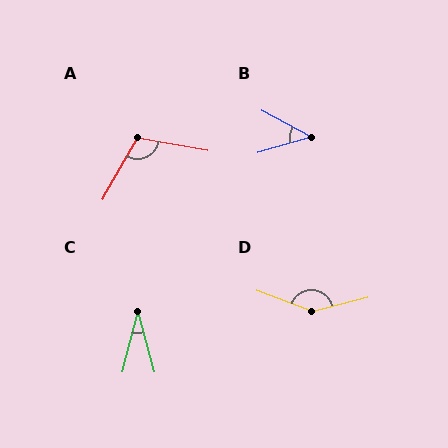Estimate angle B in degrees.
Approximately 43 degrees.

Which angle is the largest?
D, at approximately 145 degrees.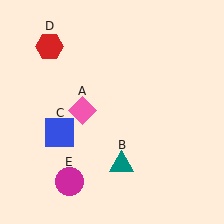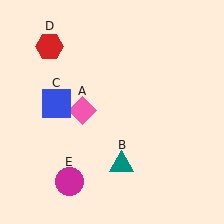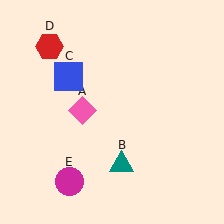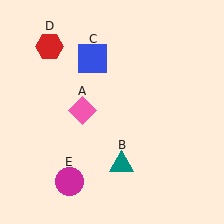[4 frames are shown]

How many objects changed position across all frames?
1 object changed position: blue square (object C).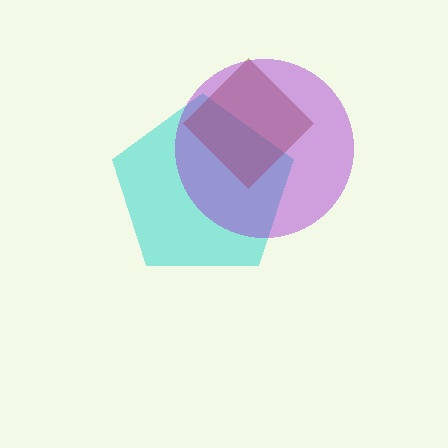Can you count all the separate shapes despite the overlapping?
Yes, there are 3 separate shapes.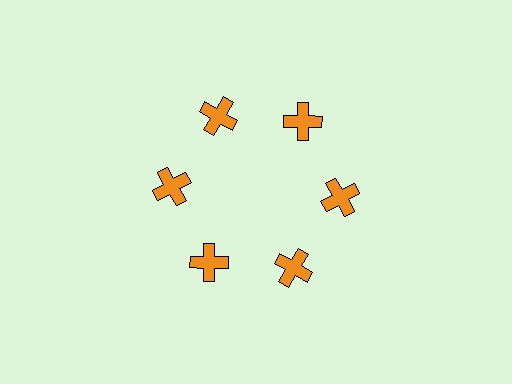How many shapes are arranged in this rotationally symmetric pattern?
There are 6 shapes, arranged in 6 groups of 1.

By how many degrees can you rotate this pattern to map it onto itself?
The pattern maps onto itself every 60 degrees of rotation.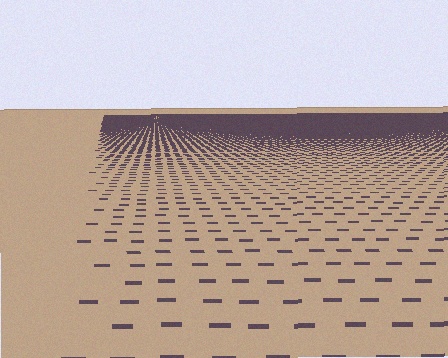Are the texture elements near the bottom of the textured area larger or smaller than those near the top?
Larger. Near the bottom, elements are closer to the viewer and appear at a bigger on-screen size.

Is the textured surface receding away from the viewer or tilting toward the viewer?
The surface is receding away from the viewer. Texture elements get smaller and denser toward the top.